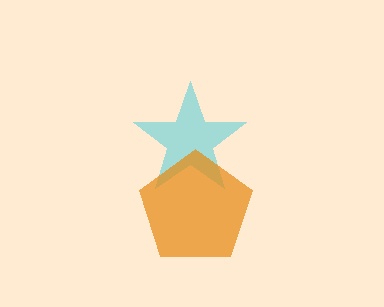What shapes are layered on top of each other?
The layered shapes are: a cyan star, an orange pentagon.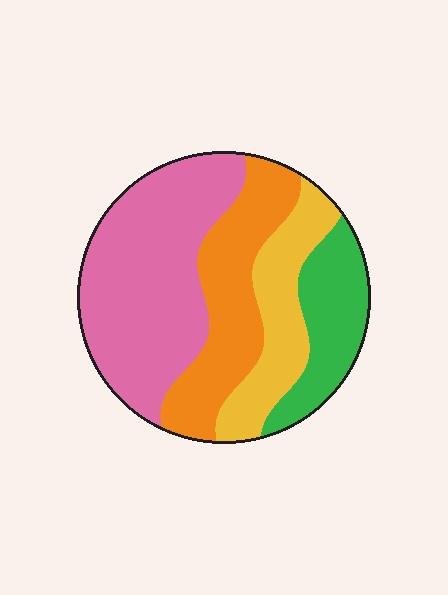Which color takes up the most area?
Pink, at roughly 40%.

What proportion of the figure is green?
Green takes up about one sixth (1/6) of the figure.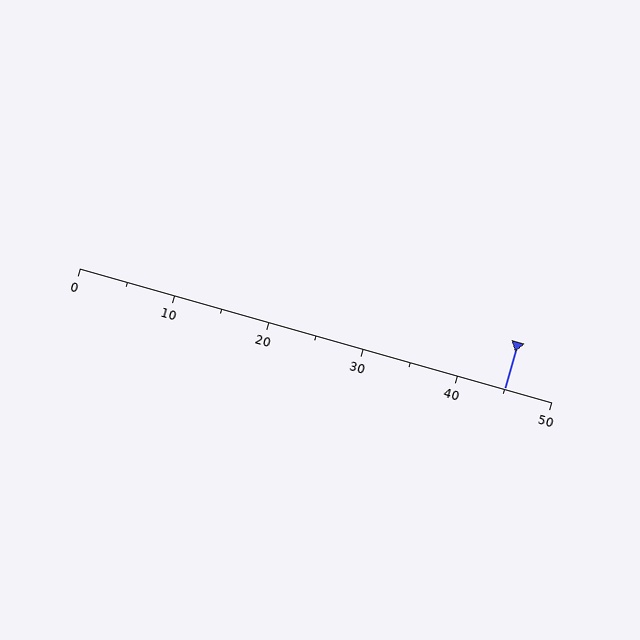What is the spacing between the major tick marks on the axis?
The major ticks are spaced 10 apart.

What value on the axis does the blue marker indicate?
The marker indicates approximately 45.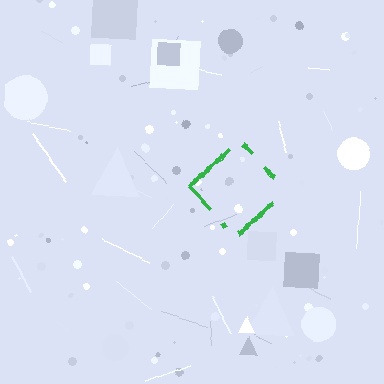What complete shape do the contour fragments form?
The contour fragments form a diamond.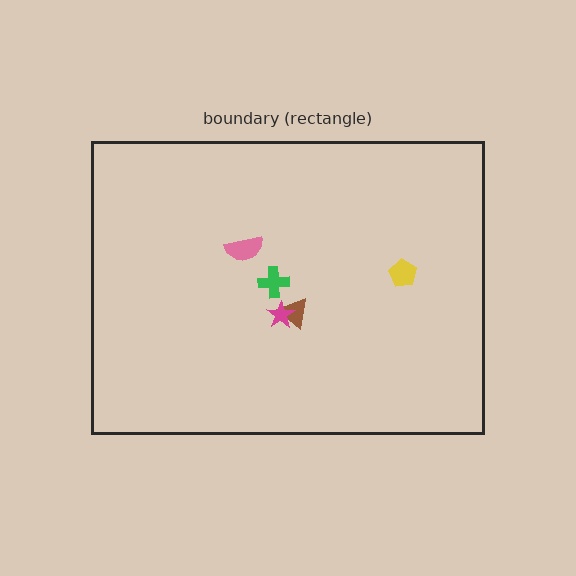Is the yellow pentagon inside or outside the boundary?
Inside.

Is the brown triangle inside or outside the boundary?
Inside.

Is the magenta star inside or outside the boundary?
Inside.